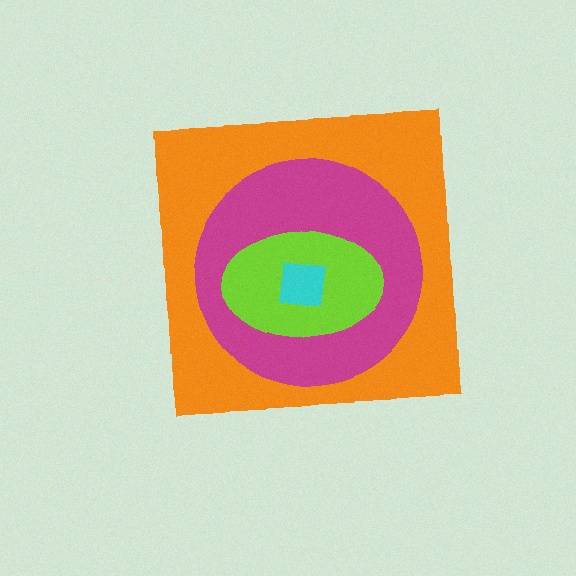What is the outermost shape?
The orange square.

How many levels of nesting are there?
4.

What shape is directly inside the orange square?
The magenta circle.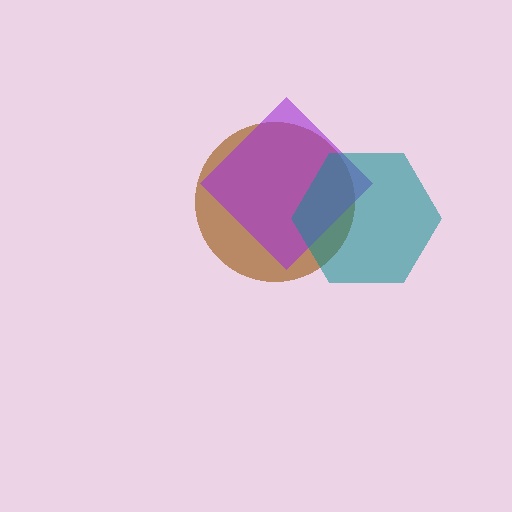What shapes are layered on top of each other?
The layered shapes are: a brown circle, a purple diamond, a teal hexagon.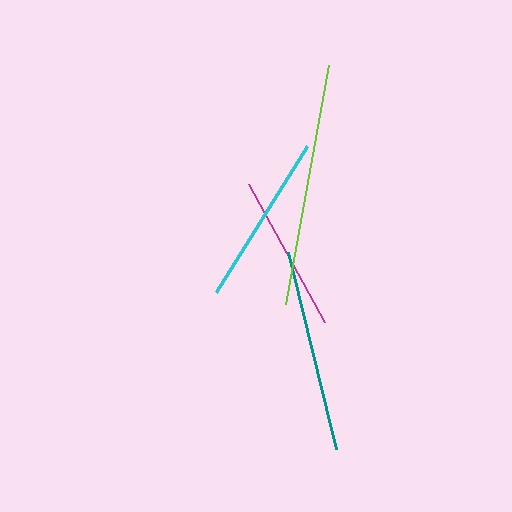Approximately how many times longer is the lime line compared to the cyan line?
The lime line is approximately 1.4 times the length of the cyan line.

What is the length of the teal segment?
The teal segment is approximately 203 pixels long.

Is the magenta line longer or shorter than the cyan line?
The cyan line is longer than the magenta line.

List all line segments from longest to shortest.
From longest to shortest: lime, teal, cyan, magenta.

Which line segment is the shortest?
The magenta line is the shortest at approximately 158 pixels.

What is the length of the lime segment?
The lime segment is approximately 243 pixels long.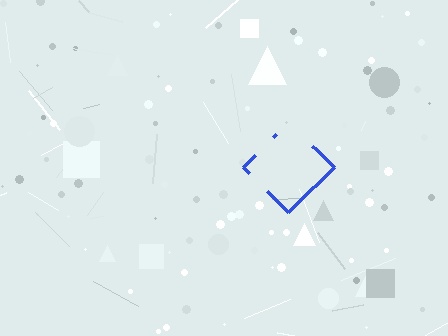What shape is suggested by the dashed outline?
The dashed outline suggests a diamond.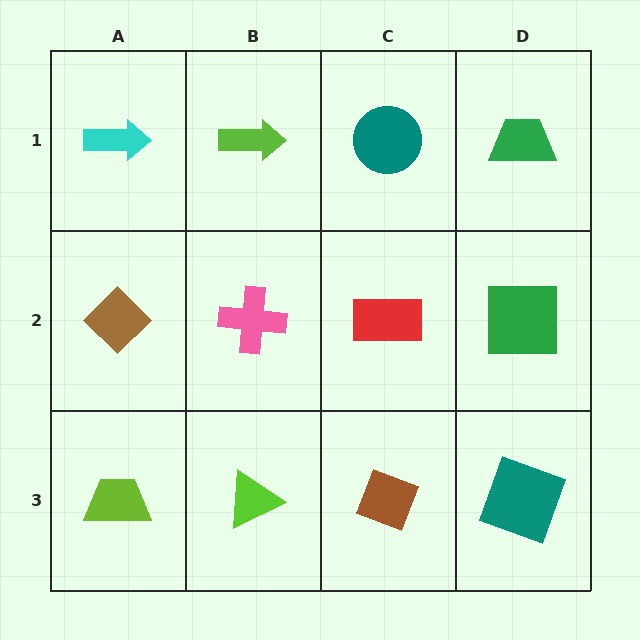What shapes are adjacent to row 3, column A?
A brown diamond (row 2, column A), a lime triangle (row 3, column B).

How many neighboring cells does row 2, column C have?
4.